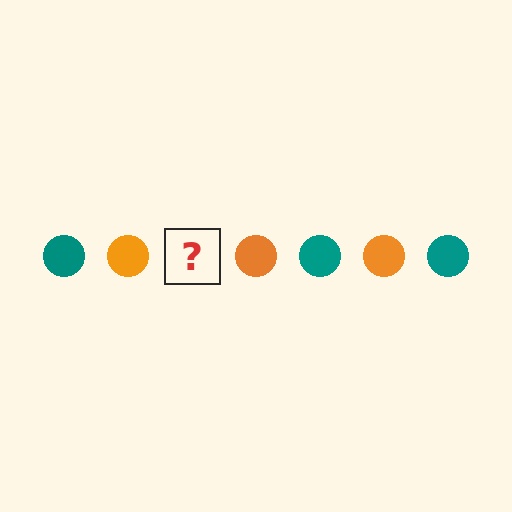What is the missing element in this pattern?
The missing element is a teal circle.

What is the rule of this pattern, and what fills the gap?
The rule is that the pattern cycles through teal, orange circles. The gap should be filled with a teal circle.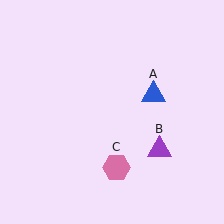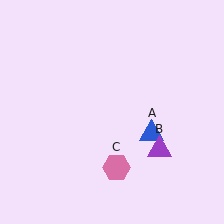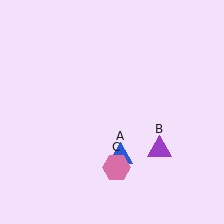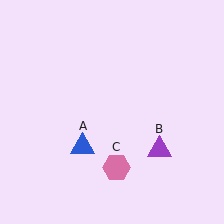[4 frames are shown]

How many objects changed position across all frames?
1 object changed position: blue triangle (object A).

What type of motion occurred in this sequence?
The blue triangle (object A) rotated clockwise around the center of the scene.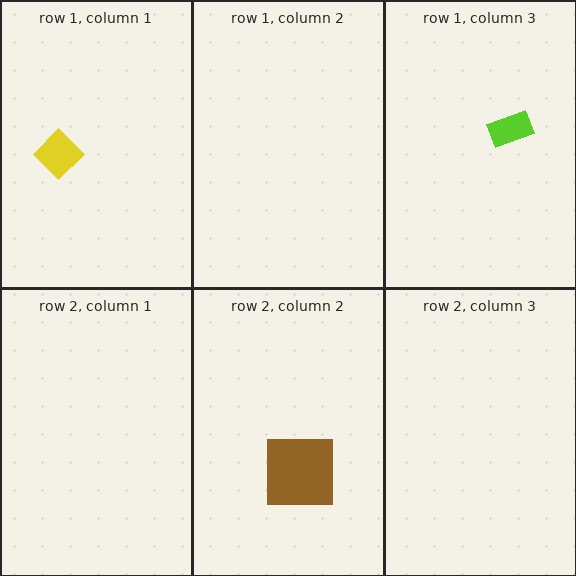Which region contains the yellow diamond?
The row 1, column 1 region.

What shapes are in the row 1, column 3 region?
The lime rectangle.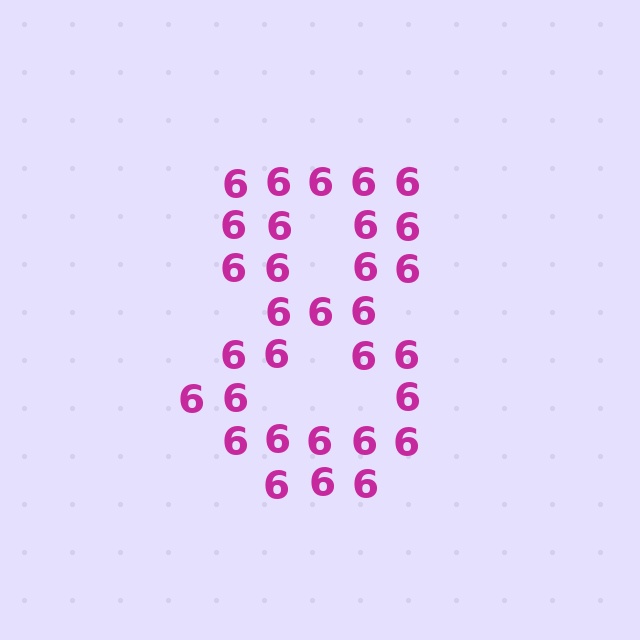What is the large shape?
The large shape is the digit 8.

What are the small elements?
The small elements are digit 6's.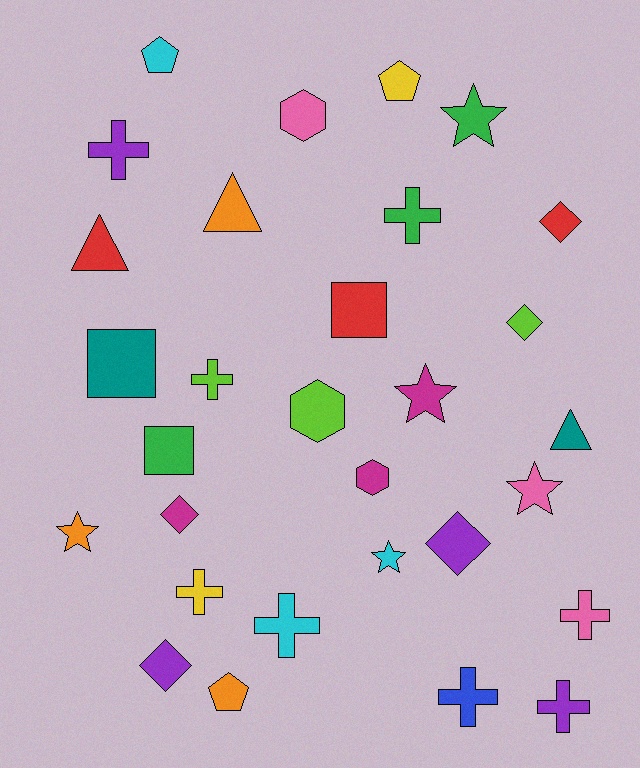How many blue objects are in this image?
There is 1 blue object.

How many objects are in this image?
There are 30 objects.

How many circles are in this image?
There are no circles.